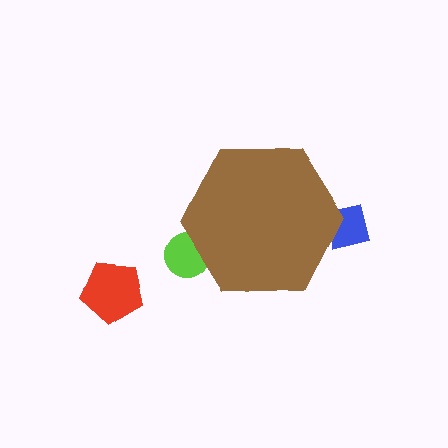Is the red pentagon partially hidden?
No, the red pentagon is fully visible.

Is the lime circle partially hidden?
Yes, the lime circle is partially hidden behind the brown hexagon.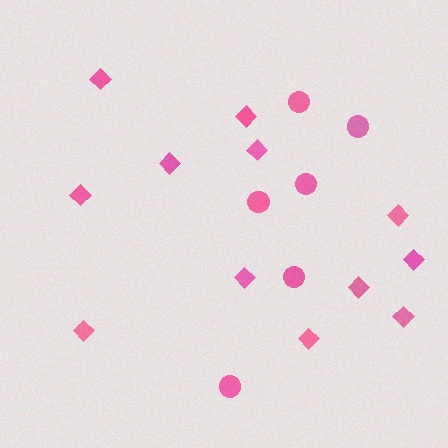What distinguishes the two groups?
There are 2 groups: one group of circles (6) and one group of diamonds (12).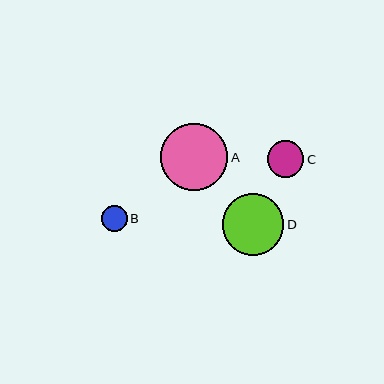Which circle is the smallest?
Circle B is the smallest with a size of approximately 26 pixels.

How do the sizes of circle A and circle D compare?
Circle A and circle D are approximately the same size.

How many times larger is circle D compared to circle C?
Circle D is approximately 1.7 times the size of circle C.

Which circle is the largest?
Circle A is the largest with a size of approximately 67 pixels.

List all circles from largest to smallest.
From largest to smallest: A, D, C, B.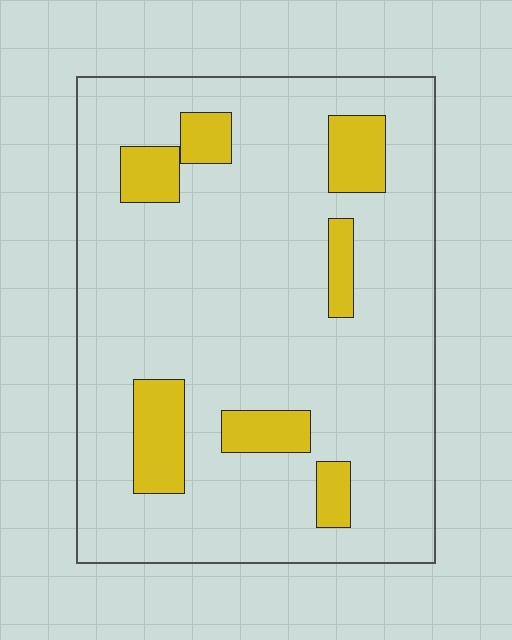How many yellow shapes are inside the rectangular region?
7.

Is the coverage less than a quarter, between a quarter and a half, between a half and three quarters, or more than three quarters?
Less than a quarter.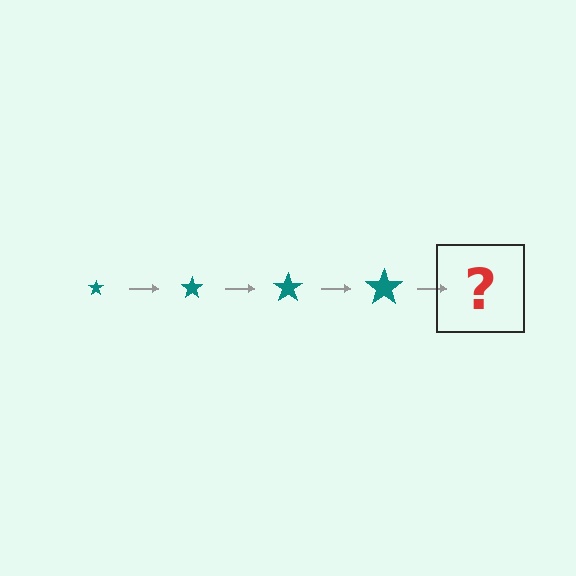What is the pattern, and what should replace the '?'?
The pattern is that the star gets progressively larger each step. The '?' should be a teal star, larger than the previous one.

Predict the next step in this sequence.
The next step is a teal star, larger than the previous one.